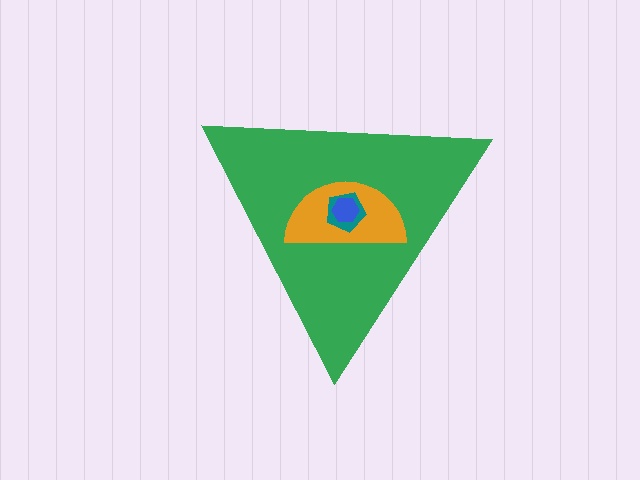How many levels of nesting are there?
4.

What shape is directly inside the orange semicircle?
The teal pentagon.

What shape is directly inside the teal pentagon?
The blue hexagon.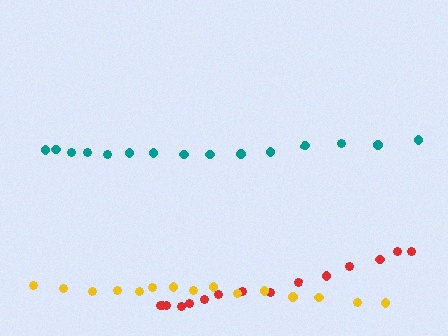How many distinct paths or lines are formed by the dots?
There are 3 distinct paths.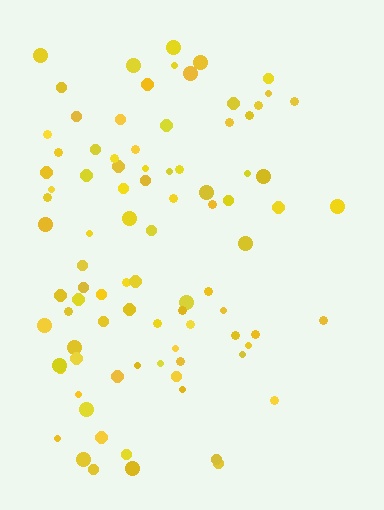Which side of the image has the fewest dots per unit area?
The right.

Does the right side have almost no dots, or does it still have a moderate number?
Still a moderate number, just noticeably fewer than the left.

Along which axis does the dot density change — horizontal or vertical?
Horizontal.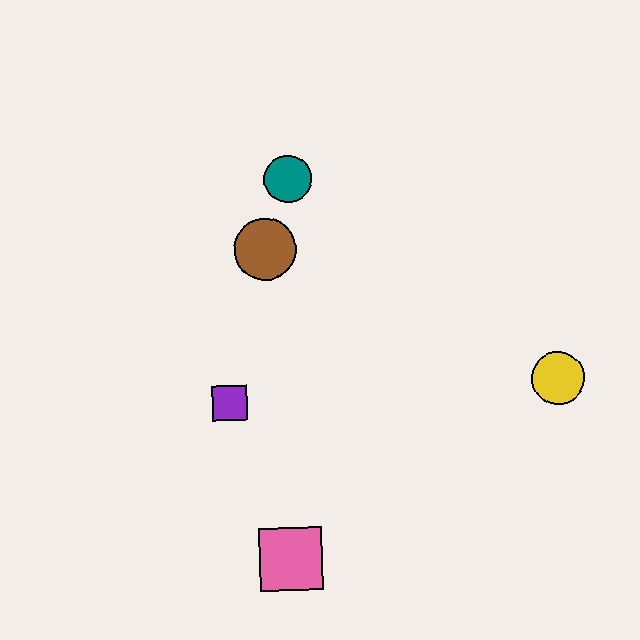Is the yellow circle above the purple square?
Yes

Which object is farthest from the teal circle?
The pink square is farthest from the teal circle.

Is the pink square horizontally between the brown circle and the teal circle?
Yes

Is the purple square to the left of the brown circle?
Yes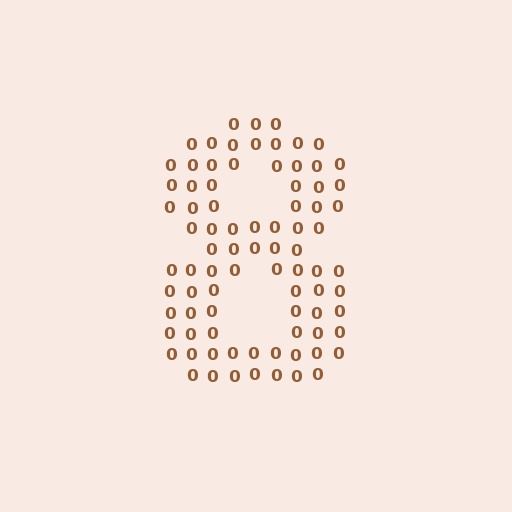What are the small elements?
The small elements are digit 0's.